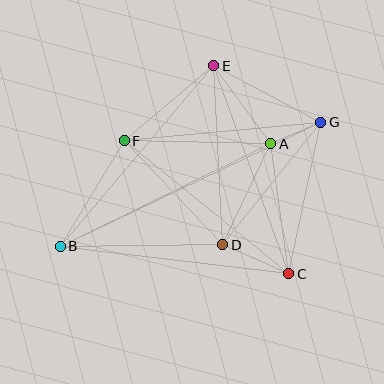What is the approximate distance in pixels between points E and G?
The distance between E and G is approximately 121 pixels.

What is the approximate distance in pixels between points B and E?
The distance between B and E is approximately 237 pixels.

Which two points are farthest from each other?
Points B and G are farthest from each other.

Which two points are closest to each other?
Points A and G are closest to each other.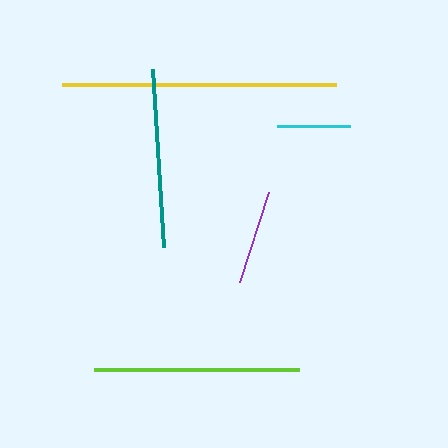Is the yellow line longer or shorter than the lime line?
The yellow line is longer than the lime line.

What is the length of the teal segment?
The teal segment is approximately 179 pixels long.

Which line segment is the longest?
The yellow line is the longest at approximately 274 pixels.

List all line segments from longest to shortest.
From longest to shortest: yellow, lime, teal, purple, cyan.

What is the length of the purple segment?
The purple segment is approximately 95 pixels long.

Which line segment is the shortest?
The cyan line is the shortest at approximately 74 pixels.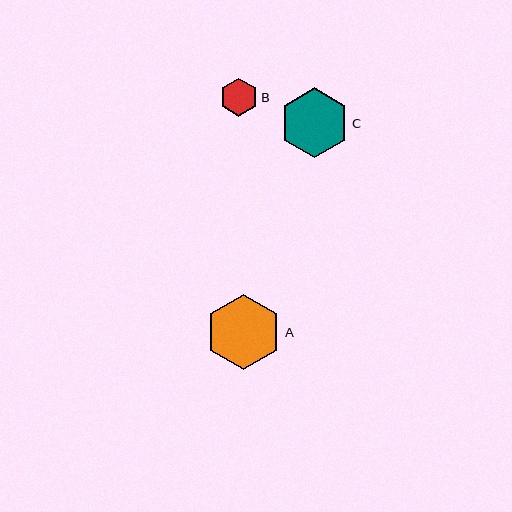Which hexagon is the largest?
Hexagon A is the largest with a size of approximately 76 pixels.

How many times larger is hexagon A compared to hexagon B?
Hexagon A is approximately 2.0 times the size of hexagon B.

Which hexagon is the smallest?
Hexagon B is the smallest with a size of approximately 38 pixels.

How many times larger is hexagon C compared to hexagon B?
Hexagon C is approximately 1.8 times the size of hexagon B.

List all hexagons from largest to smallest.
From largest to smallest: A, C, B.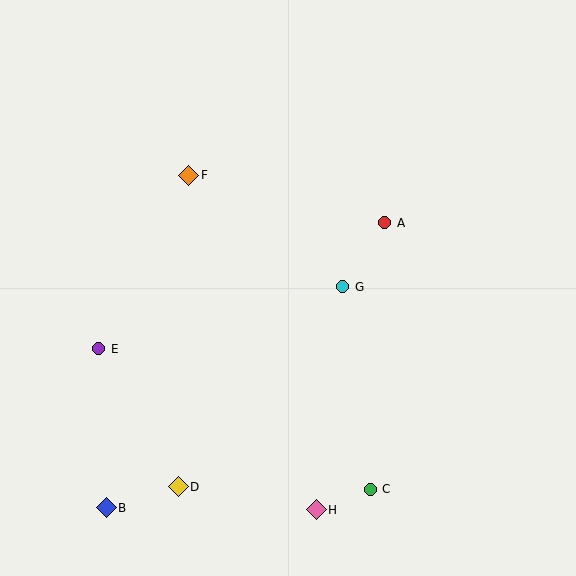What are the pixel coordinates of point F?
Point F is at (189, 175).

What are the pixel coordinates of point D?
Point D is at (178, 487).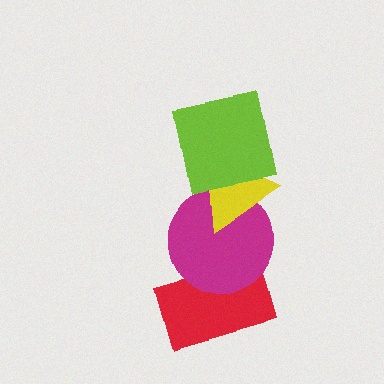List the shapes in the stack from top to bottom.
From top to bottom: the lime square, the yellow triangle, the magenta circle, the red rectangle.